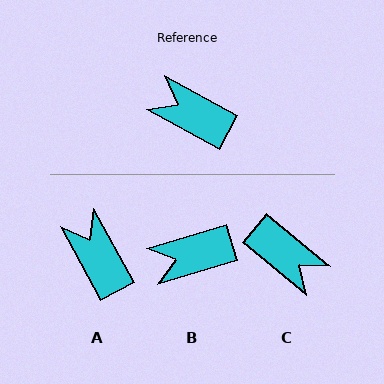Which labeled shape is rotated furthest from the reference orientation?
C, about 169 degrees away.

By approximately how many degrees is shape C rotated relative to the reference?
Approximately 169 degrees counter-clockwise.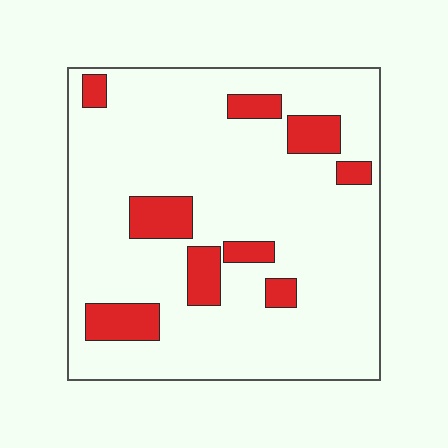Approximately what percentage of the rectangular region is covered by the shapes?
Approximately 15%.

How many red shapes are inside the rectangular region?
9.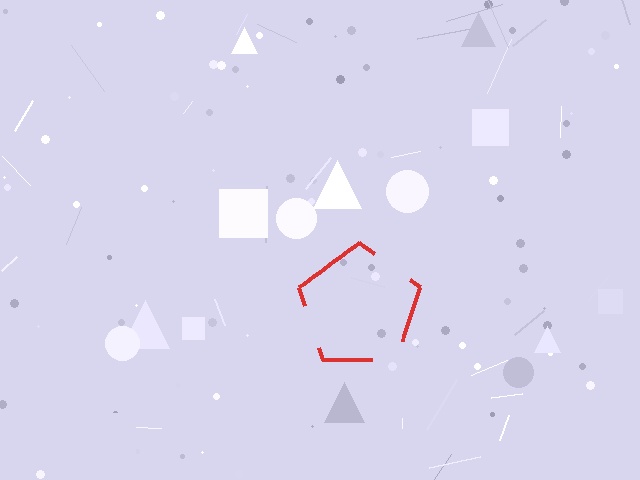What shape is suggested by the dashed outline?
The dashed outline suggests a pentagon.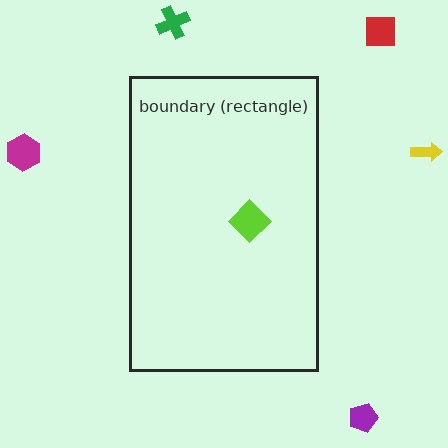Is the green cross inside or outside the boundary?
Outside.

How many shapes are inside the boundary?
1 inside, 5 outside.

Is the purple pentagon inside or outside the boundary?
Outside.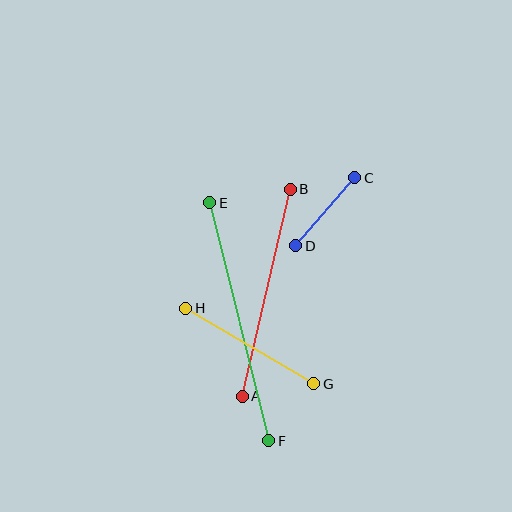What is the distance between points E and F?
The distance is approximately 245 pixels.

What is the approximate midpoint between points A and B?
The midpoint is at approximately (266, 293) pixels.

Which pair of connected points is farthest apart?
Points E and F are farthest apart.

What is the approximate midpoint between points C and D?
The midpoint is at approximately (325, 212) pixels.